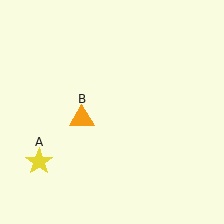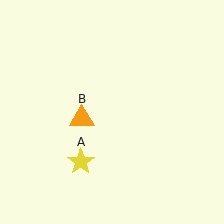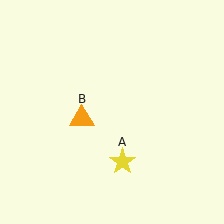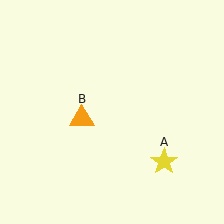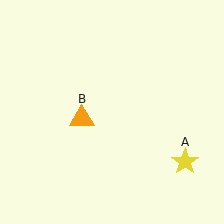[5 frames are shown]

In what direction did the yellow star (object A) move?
The yellow star (object A) moved right.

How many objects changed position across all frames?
1 object changed position: yellow star (object A).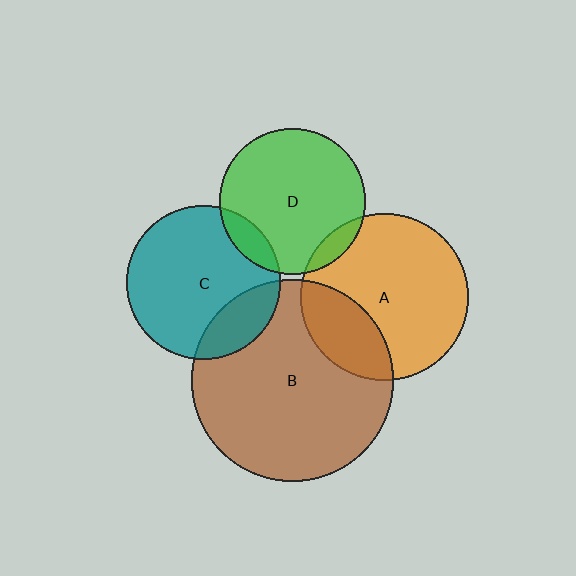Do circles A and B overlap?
Yes.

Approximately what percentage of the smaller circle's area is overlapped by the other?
Approximately 25%.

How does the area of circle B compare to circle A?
Approximately 1.5 times.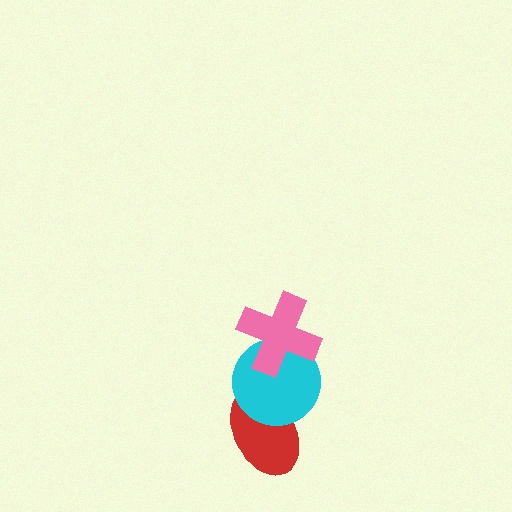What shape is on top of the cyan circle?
The pink cross is on top of the cyan circle.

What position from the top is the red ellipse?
The red ellipse is 3rd from the top.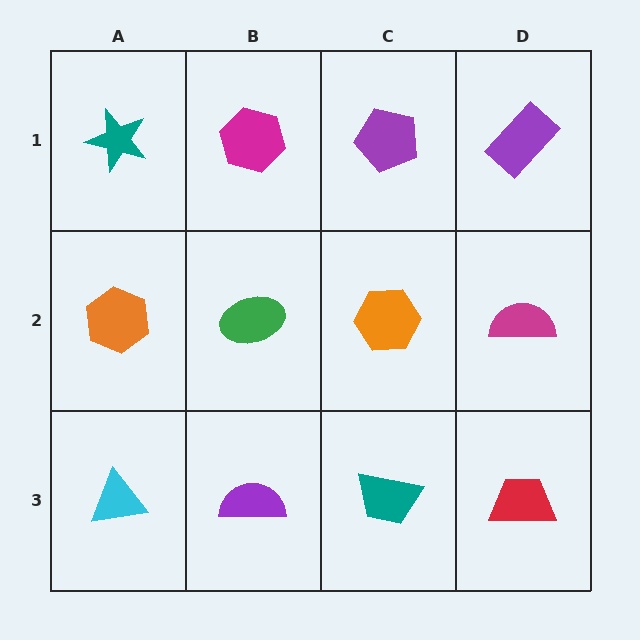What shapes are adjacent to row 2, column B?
A magenta hexagon (row 1, column B), a purple semicircle (row 3, column B), an orange hexagon (row 2, column A), an orange hexagon (row 2, column C).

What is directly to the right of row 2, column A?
A green ellipse.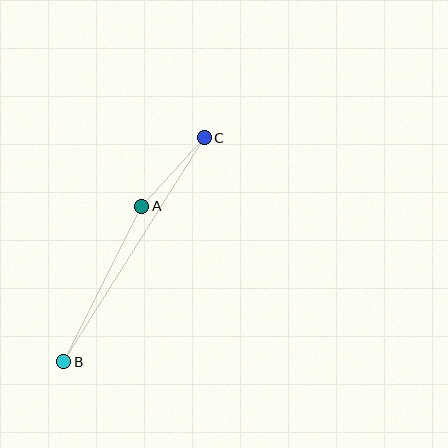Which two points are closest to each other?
Points A and C are closest to each other.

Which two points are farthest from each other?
Points B and C are farthest from each other.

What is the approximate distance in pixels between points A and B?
The distance between A and B is approximately 174 pixels.